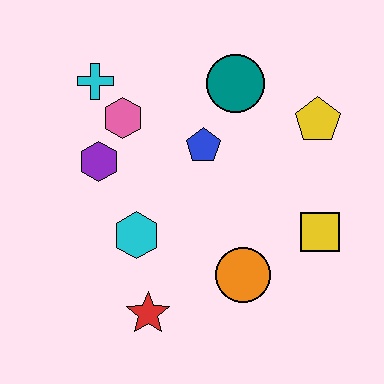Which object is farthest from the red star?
The yellow pentagon is farthest from the red star.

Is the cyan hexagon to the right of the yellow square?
No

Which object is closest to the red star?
The cyan hexagon is closest to the red star.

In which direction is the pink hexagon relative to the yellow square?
The pink hexagon is to the left of the yellow square.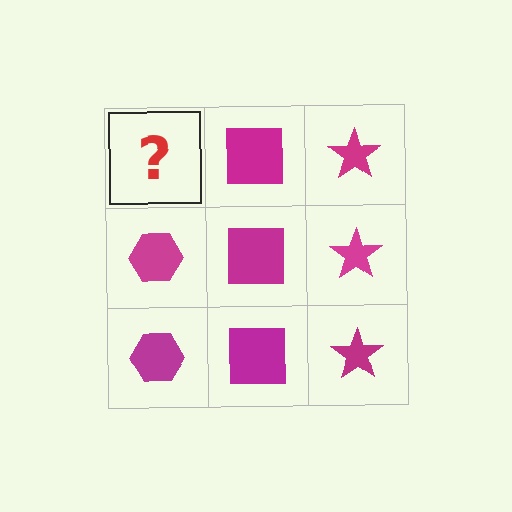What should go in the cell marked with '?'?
The missing cell should contain a magenta hexagon.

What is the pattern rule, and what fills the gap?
The rule is that each column has a consistent shape. The gap should be filled with a magenta hexagon.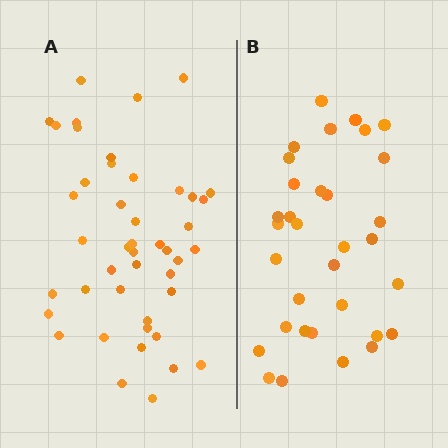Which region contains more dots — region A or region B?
Region A (the left region) has more dots.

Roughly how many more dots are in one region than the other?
Region A has roughly 12 or so more dots than region B.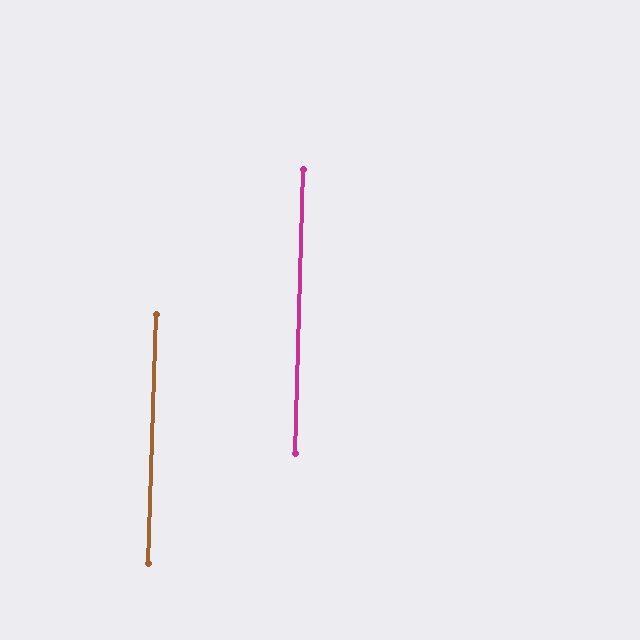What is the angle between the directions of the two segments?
Approximately 0 degrees.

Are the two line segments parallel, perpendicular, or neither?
Parallel — their directions differ by only 0.1°.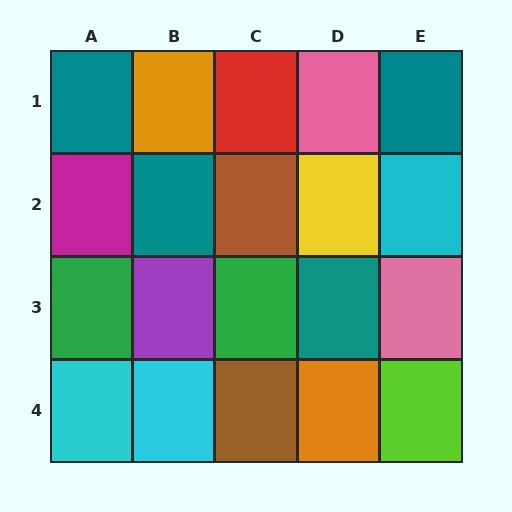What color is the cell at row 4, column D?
Orange.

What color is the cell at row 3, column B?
Purple.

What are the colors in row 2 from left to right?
Magenta, teal, brown, yellow, cyan.